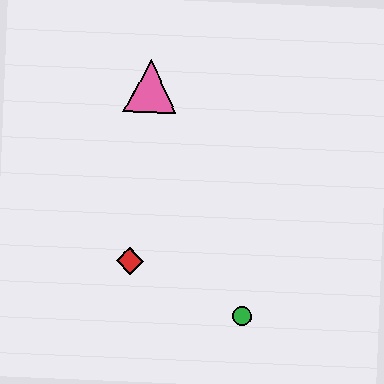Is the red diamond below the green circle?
No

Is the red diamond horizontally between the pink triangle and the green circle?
No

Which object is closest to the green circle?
The red diamond is closest to the green circle.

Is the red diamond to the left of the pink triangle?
Yes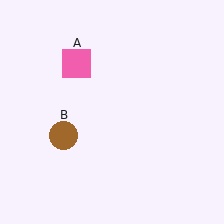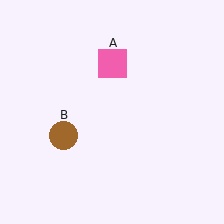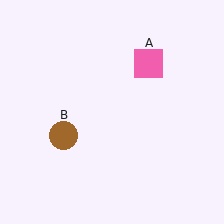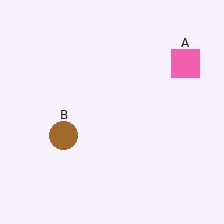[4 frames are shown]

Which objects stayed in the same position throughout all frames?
Brown circle (object B) remained stationary.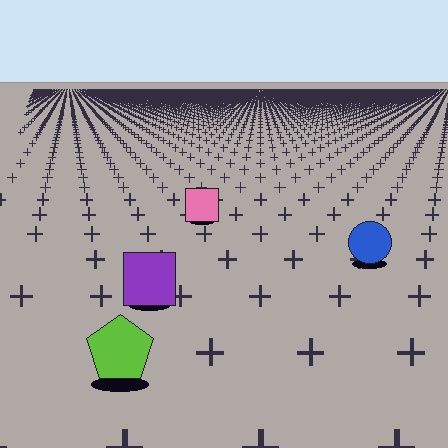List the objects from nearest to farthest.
From nearest to farthest: the lime pentagon, the purple square, the blue circle, the pink square.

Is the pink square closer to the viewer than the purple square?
No. The purple square is closer — you can tell from the texture gradient: the ground texture is coarser near it.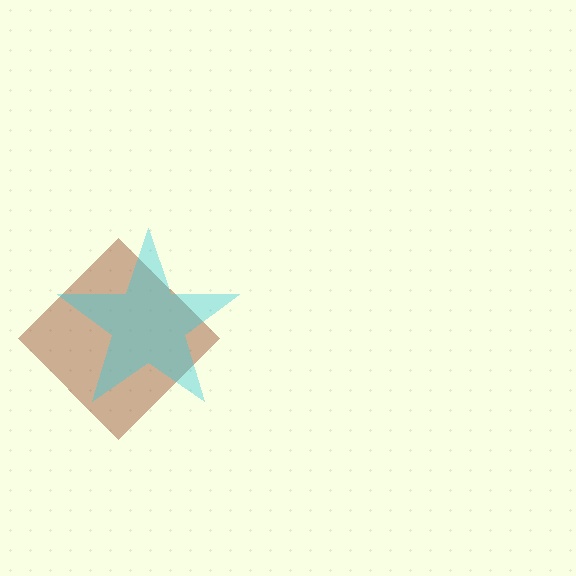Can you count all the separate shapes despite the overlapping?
Yes, there are 2 separate shapes.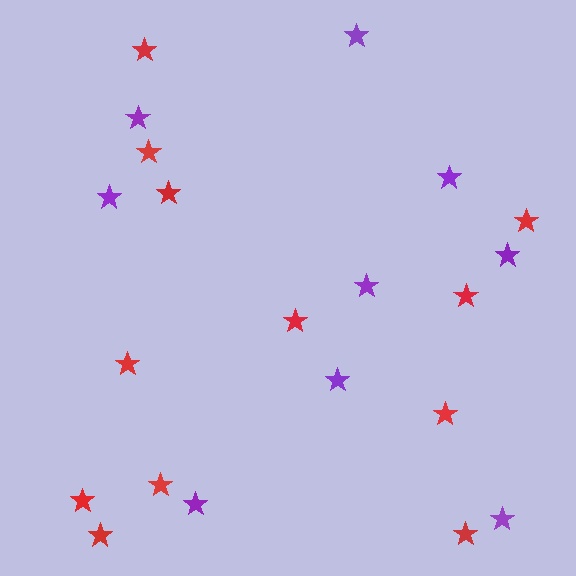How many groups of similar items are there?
There are 2 groups: one group of red stars (12) and one group of purple stars (9).